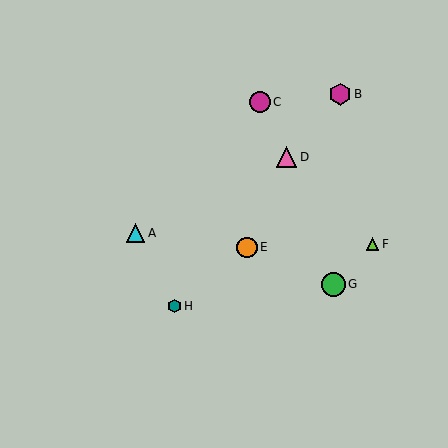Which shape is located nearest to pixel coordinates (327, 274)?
The green circle (labeled G) at (333, 284) is nearest to that location.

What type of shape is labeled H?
Shape H is a teal hexagon.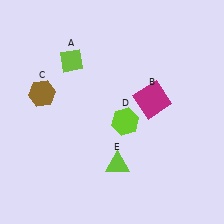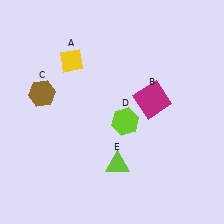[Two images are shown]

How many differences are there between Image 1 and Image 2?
There is 1 difference between the two images.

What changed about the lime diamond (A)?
In Image 1, A is lime. In Image 2, it changed to yellow.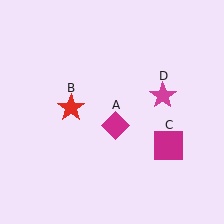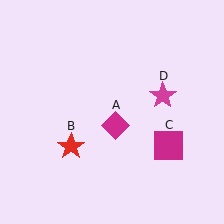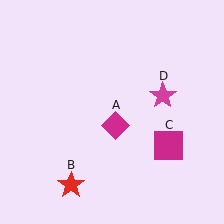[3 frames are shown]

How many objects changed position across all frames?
1 object changed position: red star (object B).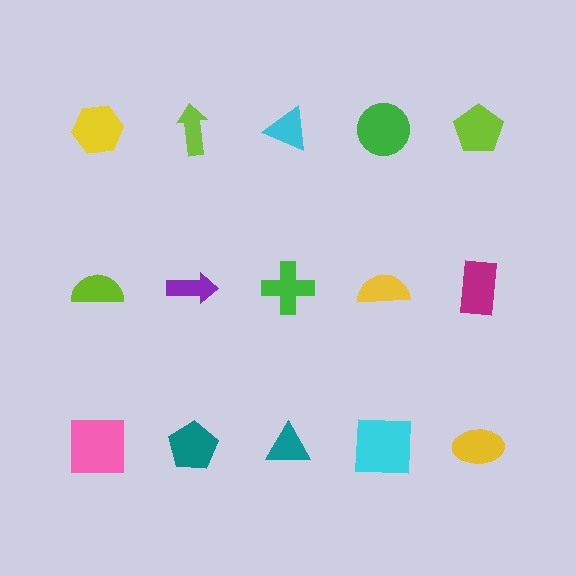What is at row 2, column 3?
A green cross.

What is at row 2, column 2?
A purple arrow.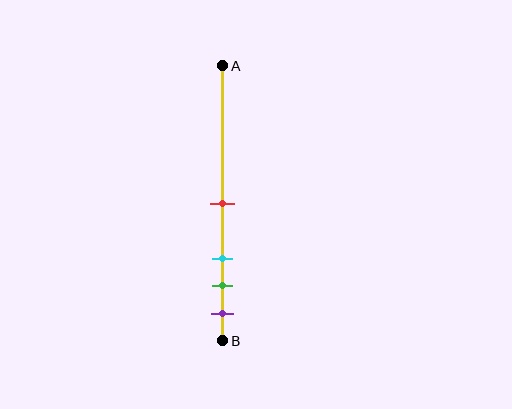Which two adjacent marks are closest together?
The green and purple marks are the closest adjacent pair.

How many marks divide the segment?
There are 4 marks dividing the segment.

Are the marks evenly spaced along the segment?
No, the marks are not evenly spaced.